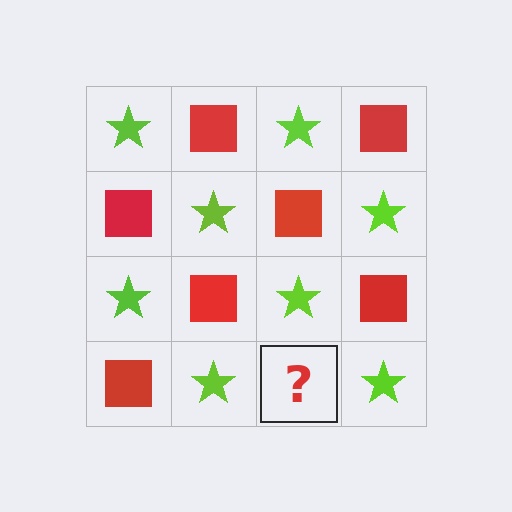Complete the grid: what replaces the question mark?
The question mark should be replaced with a red square.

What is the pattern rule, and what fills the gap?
The rule is that it alternates lime star and red square in a checkerboard pattern. The gap should be filled with a red square.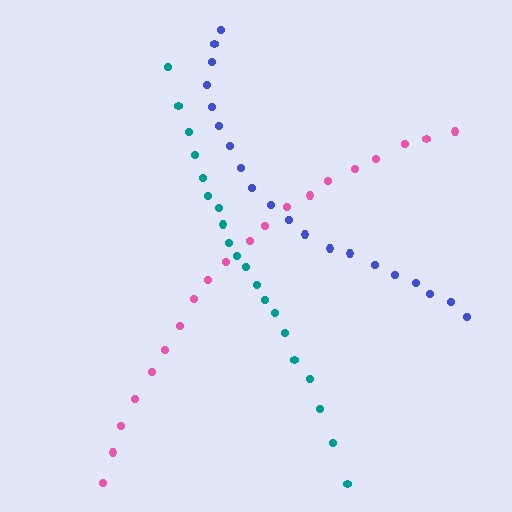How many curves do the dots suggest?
There are 3 distinct paths.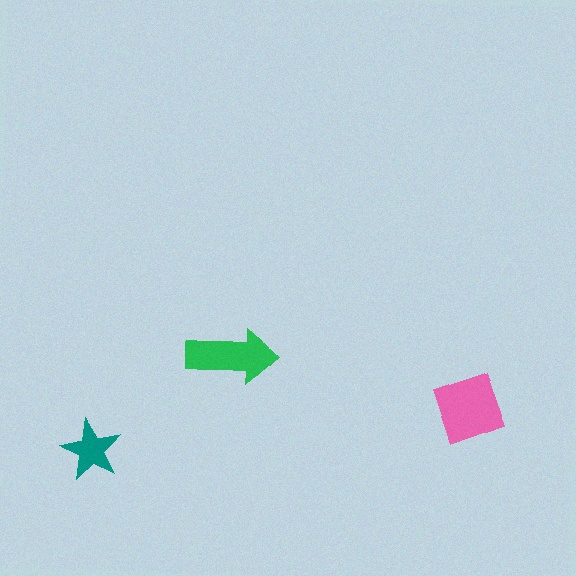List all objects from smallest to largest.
The teal star, the green arrow, the pink square.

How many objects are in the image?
There are 3 objects in the image.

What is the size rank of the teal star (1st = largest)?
3rd.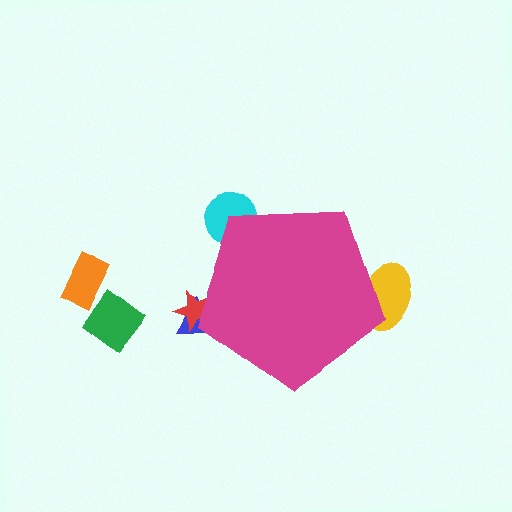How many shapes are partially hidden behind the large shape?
4 shapes are partially hidden.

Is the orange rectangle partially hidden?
No, the orange rectangle is fully visible.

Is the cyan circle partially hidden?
Yes, the cyan circle is partially hidden behind the magenta pentagon.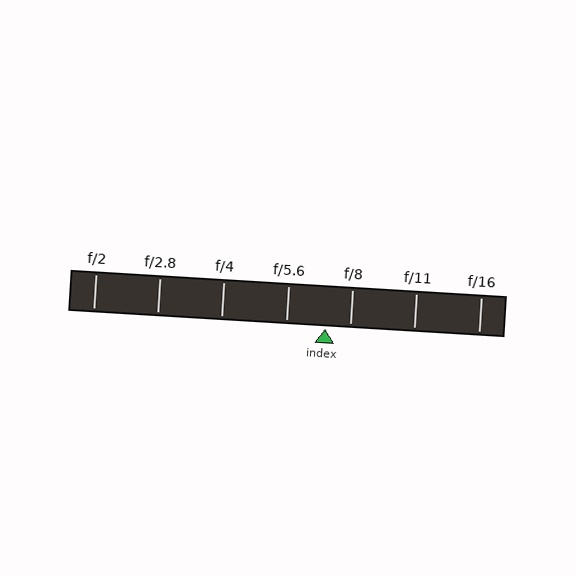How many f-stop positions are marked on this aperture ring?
There are 7 f-stop positions marked.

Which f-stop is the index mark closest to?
The index mark is closest to f/8.